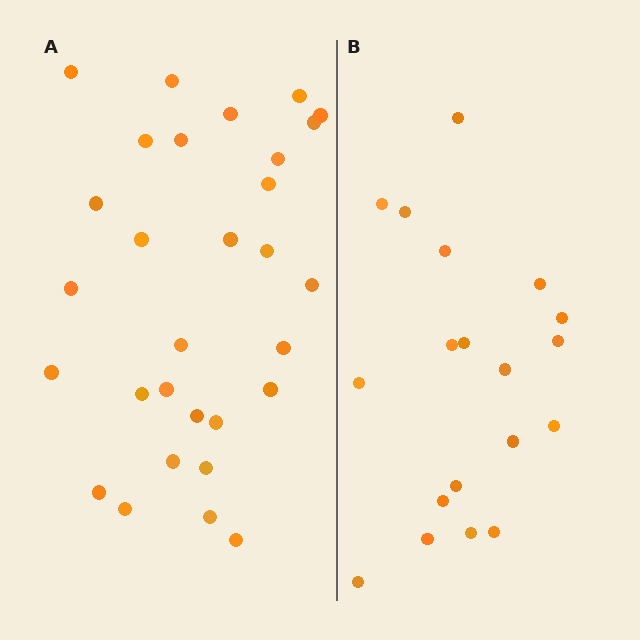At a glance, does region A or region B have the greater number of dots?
Region A (the left region) has more dots.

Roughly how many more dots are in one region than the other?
Region A has roughly 12 or so more dots than region B.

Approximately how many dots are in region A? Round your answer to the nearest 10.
About 30 dots.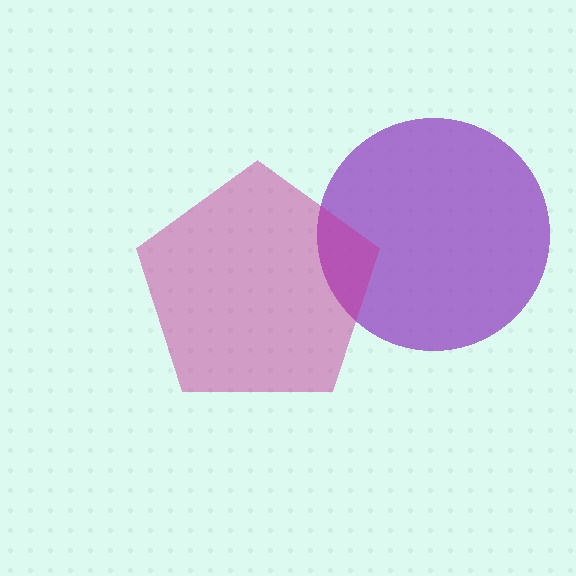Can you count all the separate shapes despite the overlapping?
Yes, there are 2 separate shapes.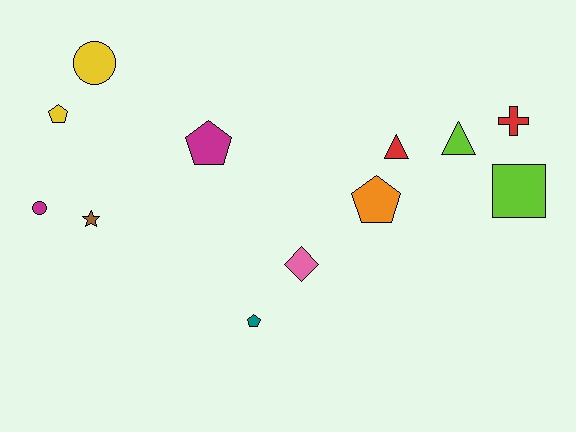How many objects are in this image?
There are 12 objects.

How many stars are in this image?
There is 1 star.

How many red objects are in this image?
There are 2 red objects.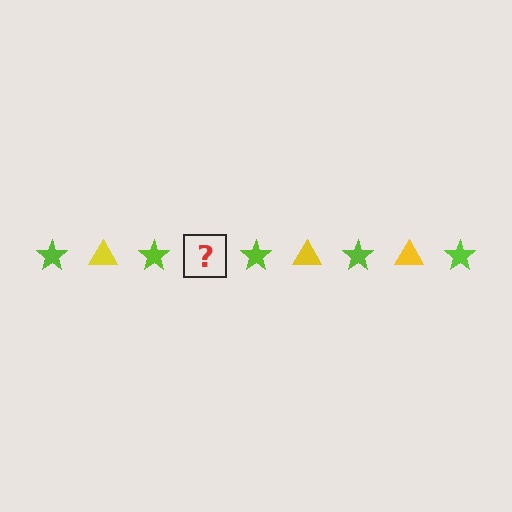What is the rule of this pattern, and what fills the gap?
The rule is that the pattern alternates between lime star and yellow triangle. The gap should be filled with a yellow triangle.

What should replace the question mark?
The question mark should be replaced with a yellow triangle.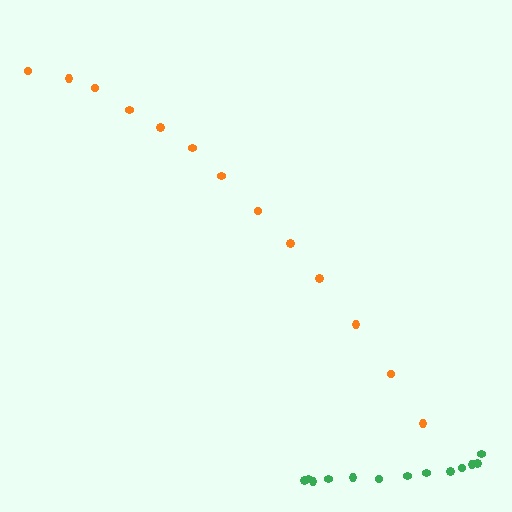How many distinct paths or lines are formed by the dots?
There are 2 distinct paths.